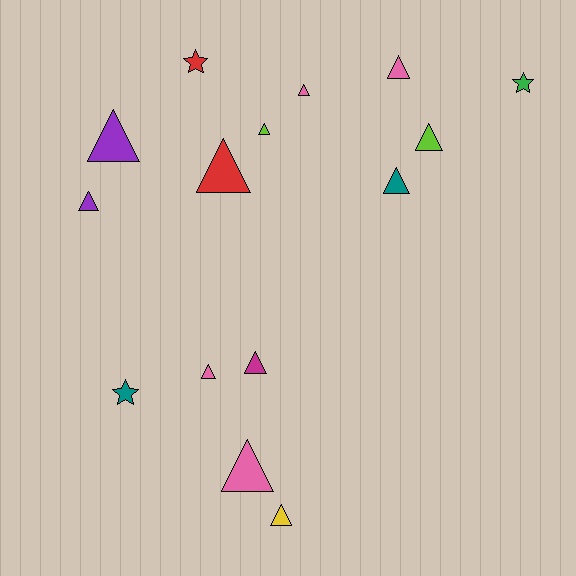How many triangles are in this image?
There are 12 triangles.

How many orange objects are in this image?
There are no orange objects.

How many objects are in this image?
There are 15 objects.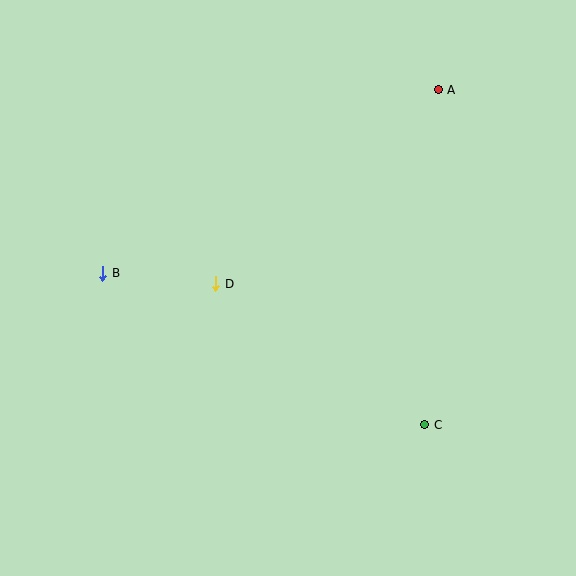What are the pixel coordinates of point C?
Point C is at (425, 425).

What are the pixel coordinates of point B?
Point B is at (103, 273).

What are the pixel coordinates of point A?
Point A is at (438, 90).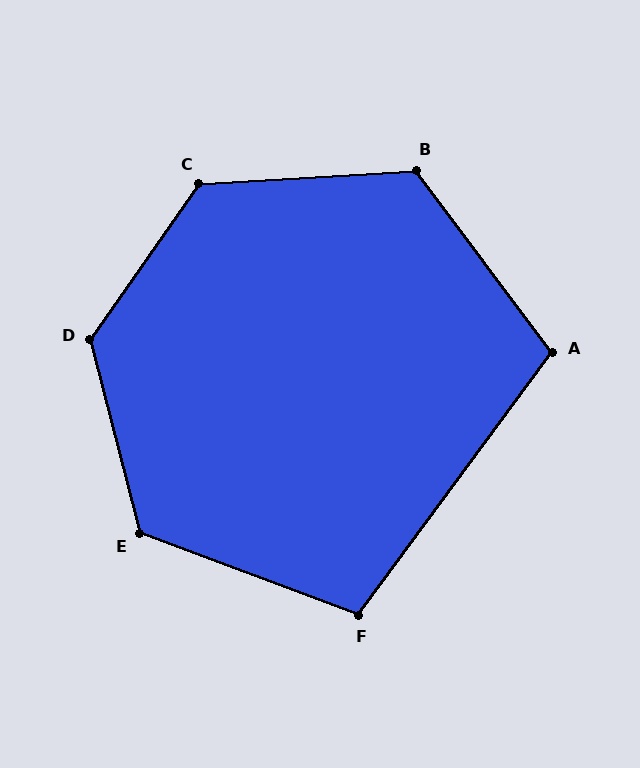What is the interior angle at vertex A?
Approximately 107 degrees (obtuse).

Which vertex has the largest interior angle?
D, at approximately 131 degrees.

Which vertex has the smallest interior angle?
F, at approximately 106 degrees.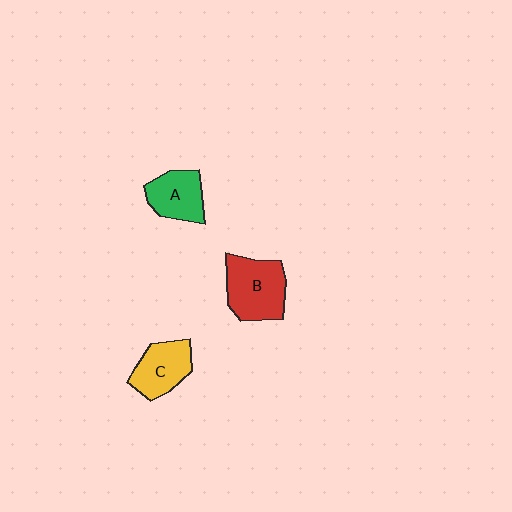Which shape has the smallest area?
Shape A (green).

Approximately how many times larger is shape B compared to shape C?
Approximately 1.3 times.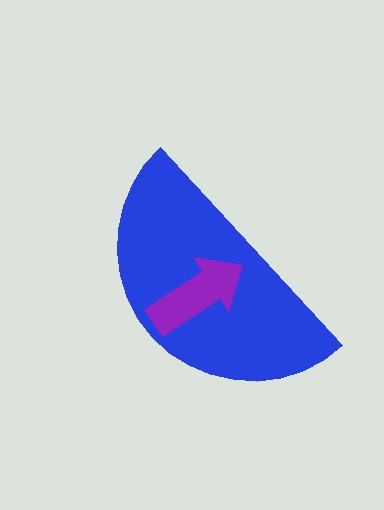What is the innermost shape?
The purple arrow.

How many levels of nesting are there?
2.